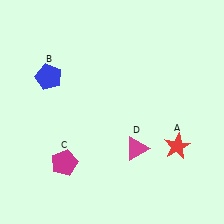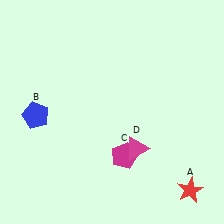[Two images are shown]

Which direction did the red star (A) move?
The red star (A) moved down.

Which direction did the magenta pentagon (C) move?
The magenta pentagon (C) moved right.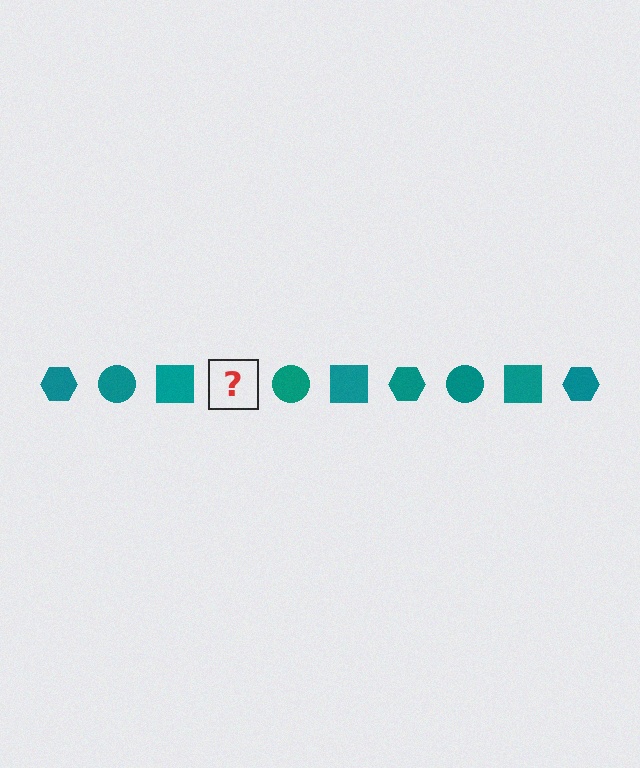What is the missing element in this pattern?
The missing element is a teal hexagon.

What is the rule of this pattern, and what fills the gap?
The rule is that the pattern cycles through hexagon, circle, square shapes in teal. The gap should be filled with a teal hexagon.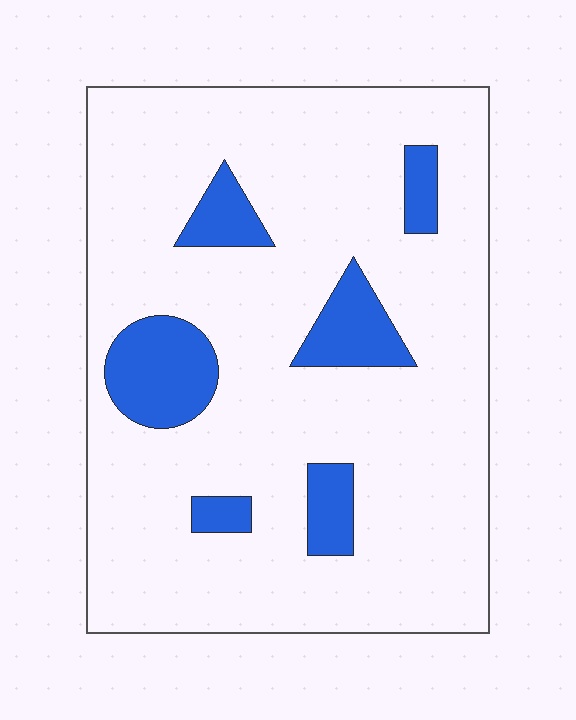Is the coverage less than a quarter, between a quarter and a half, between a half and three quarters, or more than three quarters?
Less than a quarter.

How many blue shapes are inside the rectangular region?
6.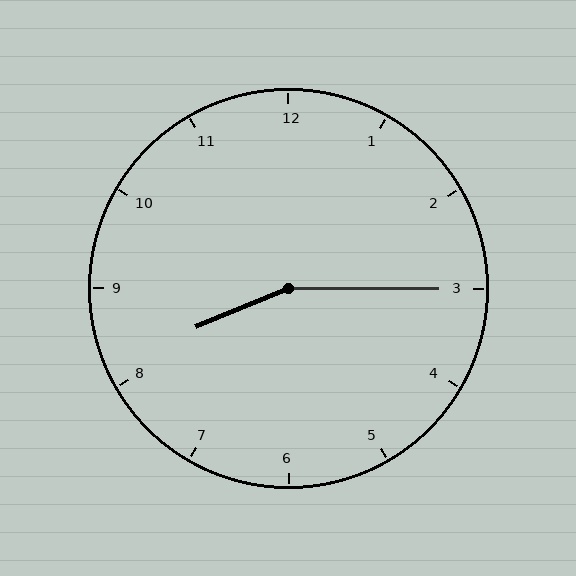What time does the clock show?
8:15.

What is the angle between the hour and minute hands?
Approximately 158 degrees.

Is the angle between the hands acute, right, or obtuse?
It is obtuse.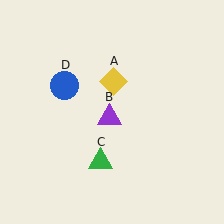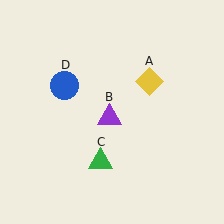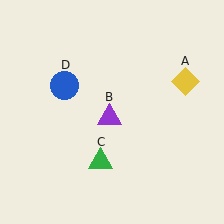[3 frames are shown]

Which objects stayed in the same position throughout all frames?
Purple triangle (object B) and green triangle (object C) and blue circle (object D) remained stationary.